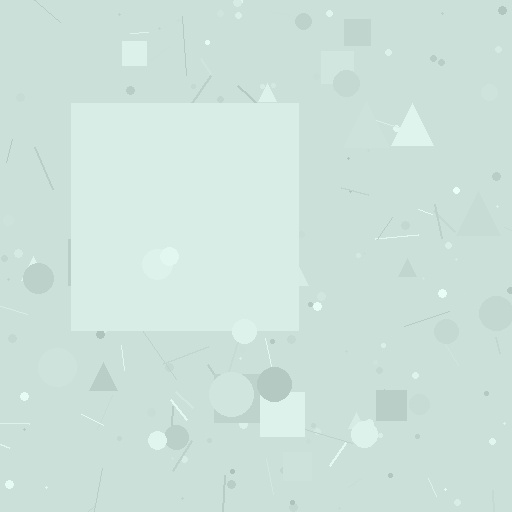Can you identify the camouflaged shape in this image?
The camouflaged shape is a square.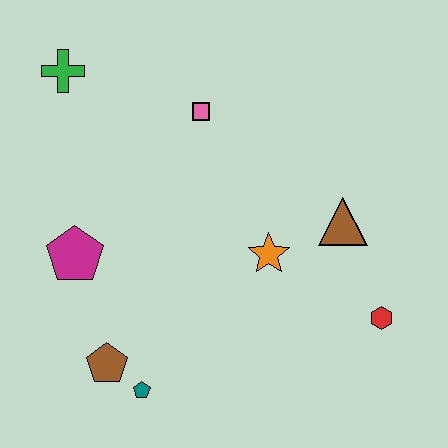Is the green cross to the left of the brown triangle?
Yes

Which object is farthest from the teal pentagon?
The green cross is farthest from the teal pentagon.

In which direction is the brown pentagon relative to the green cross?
The brown pentagon is below the green cross.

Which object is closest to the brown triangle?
The orange star is closest to the brown triangle.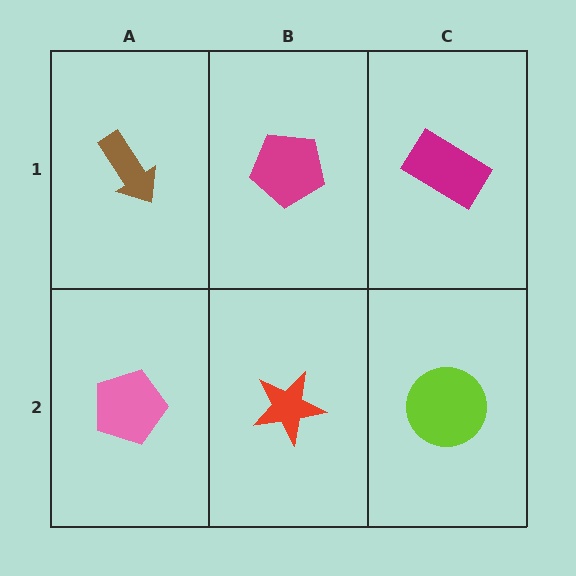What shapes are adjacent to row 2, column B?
A magenta pentagon (row 1, column B), a pink pentagon (row 2, column A), a lime circle (row 2, column C).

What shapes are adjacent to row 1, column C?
A lime circle (row 2, column C), a magenta pentagon (row 1, column B).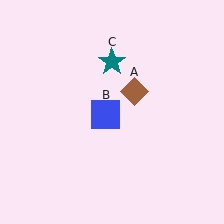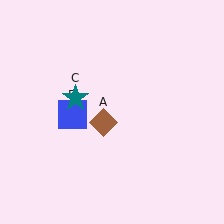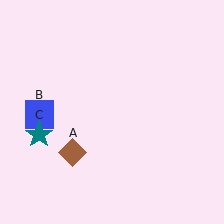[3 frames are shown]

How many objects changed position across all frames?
3 objects changed position: brown diamond (object A), blue square (object B), teal star (object C).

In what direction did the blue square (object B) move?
The blue square (object B) moved left.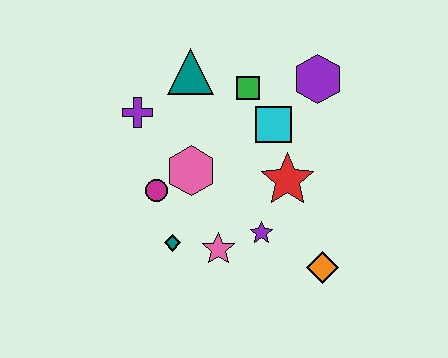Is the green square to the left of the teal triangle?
No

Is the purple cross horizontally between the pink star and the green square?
No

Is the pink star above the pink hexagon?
No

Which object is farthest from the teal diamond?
The purple hexagon is farthest from the teal diamond.